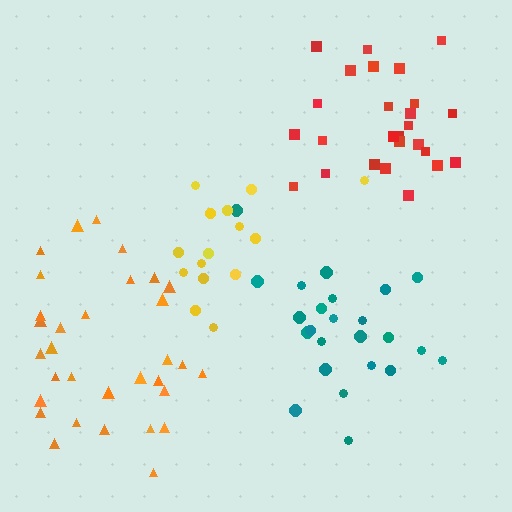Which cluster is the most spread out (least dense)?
Yellow.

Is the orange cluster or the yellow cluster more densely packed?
Orange.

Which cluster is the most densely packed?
Red.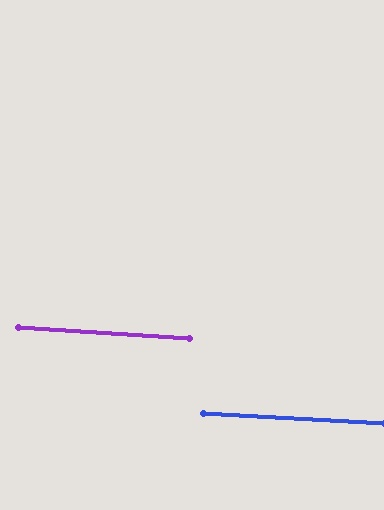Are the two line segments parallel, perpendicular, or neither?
Parallel — their directions differ by only 0.7°.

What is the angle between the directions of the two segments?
Approximately 1 degree.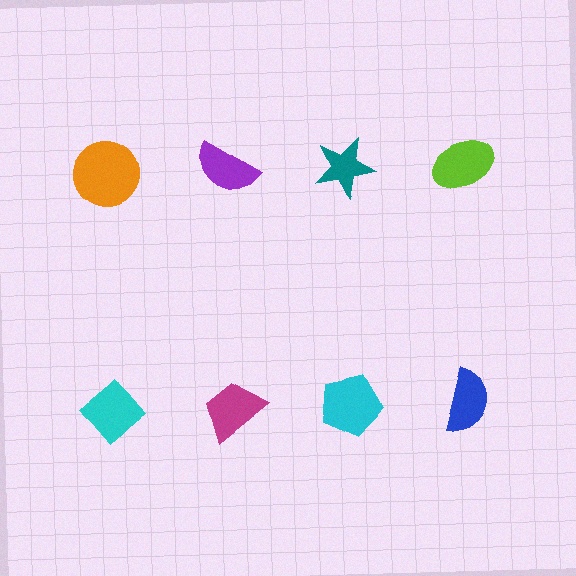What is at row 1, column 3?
A teal star.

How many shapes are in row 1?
4 shapes.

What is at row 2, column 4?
A blue semicircle.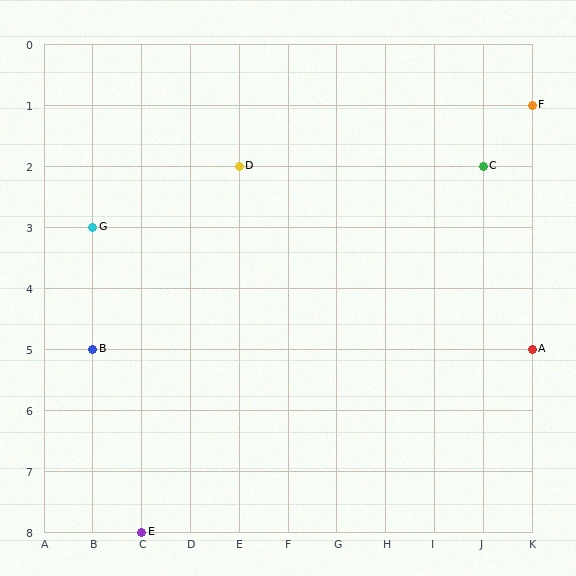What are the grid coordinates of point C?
Point C is at grid coordinates (J, 2).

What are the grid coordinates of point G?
Point G is at grid coordinates (B, 3).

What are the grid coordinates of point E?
Point E is at grid coordinates (C, 8).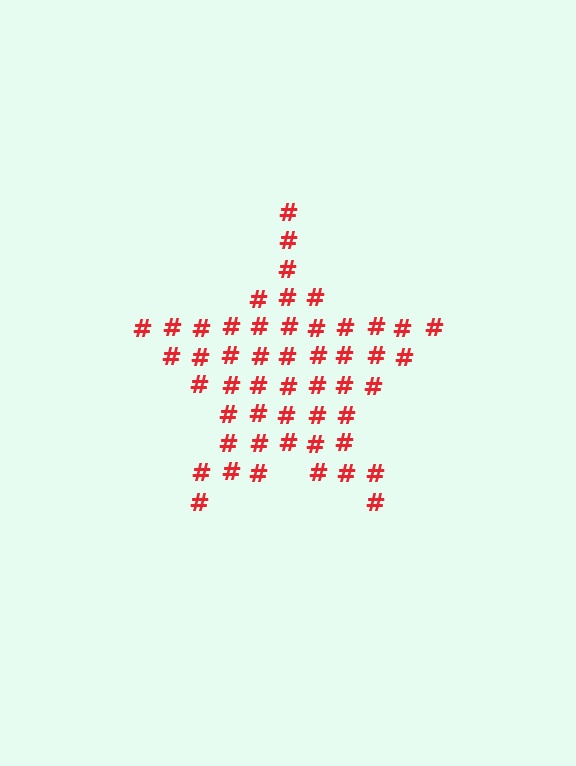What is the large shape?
The large shape is a star.